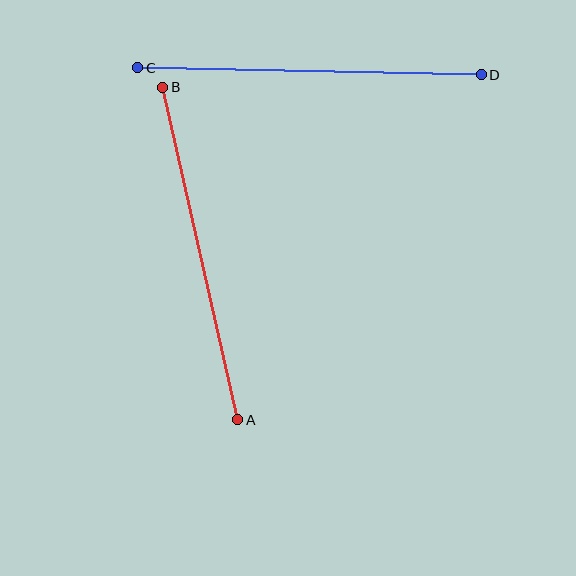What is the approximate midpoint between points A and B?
The midpoint is at approximately (200, 253) pixels.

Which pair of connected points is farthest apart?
Points C and D are farthest apart.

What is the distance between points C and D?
The distance is approximately 343 pixels.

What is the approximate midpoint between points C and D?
The midpoint is at approximately (309, 71) pixels.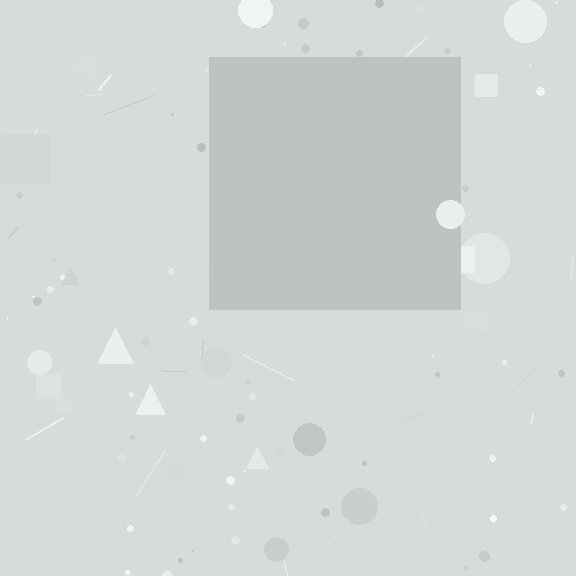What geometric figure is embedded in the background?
A square is embedded in the background.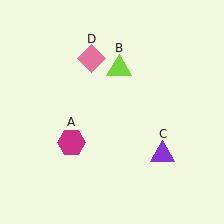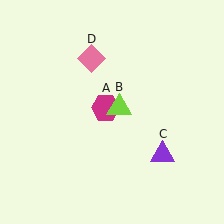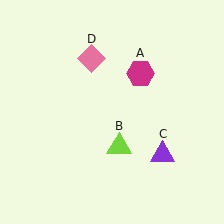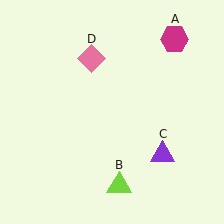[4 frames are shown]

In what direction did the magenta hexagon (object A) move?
The magenta hexagon (object A) moved up and to the right.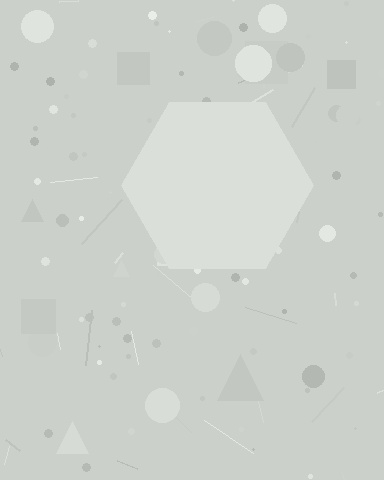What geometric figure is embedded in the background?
A hexagon is embedded in the background.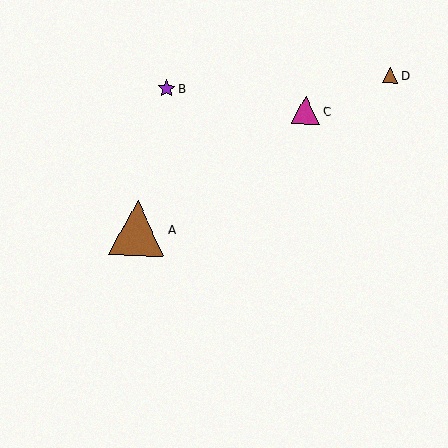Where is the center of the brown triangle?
The center of the brown triangle is at (137, 228).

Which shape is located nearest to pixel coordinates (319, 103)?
The magenta triangle (labeled C) at (306, 110) is nearest to that location.